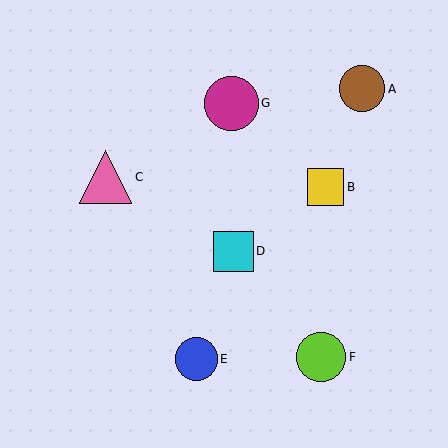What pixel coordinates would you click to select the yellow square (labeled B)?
Click at (326, 187) to select the yellow square B.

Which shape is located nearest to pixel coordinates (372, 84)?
The brown circle (labeled A) at (362, 89) is nearest to that location.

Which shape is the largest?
The magenta circle (labeled G) is the largest.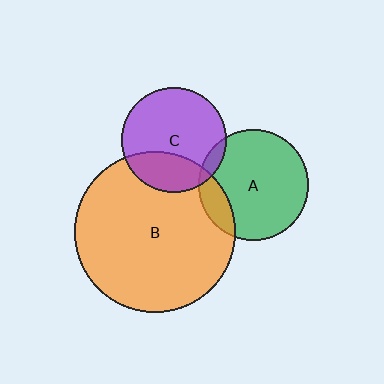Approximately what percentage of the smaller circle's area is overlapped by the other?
Approximately 15%.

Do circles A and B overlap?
Yes.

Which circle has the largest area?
Circle B (orange).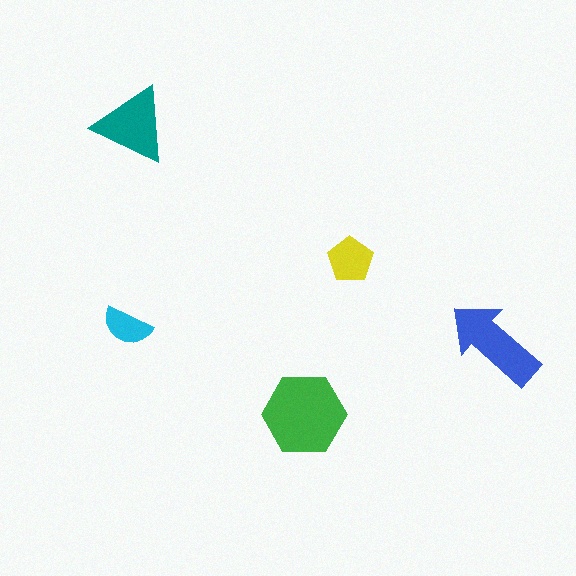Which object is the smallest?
The cyan semicircle.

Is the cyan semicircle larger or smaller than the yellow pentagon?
Smaller.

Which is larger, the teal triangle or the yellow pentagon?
The teal triangle.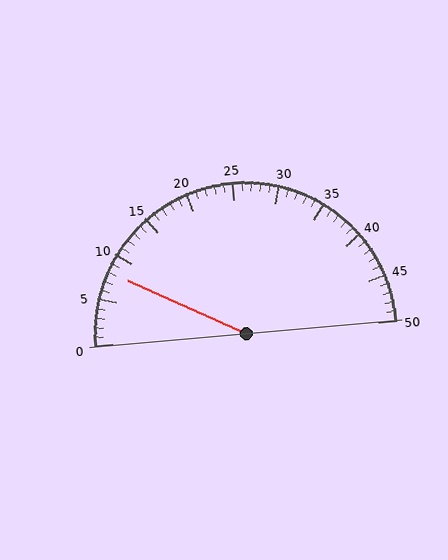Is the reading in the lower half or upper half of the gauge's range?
The reading is in the lower half of the range (0 to 50).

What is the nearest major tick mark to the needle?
The nearest major tick mark is 10.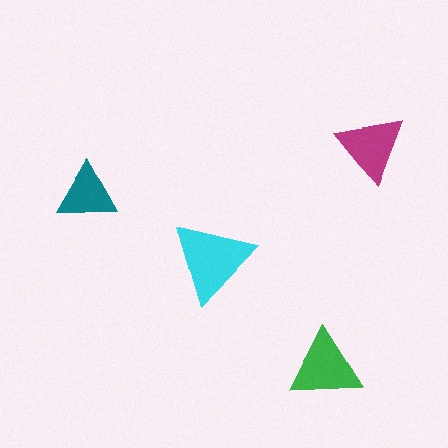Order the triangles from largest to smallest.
the cyan one, the green one, the magenta one, the teal one.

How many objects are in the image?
There are 4 objects in the image.